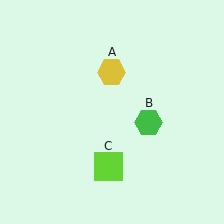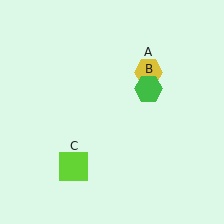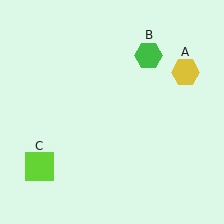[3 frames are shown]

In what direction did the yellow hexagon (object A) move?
The yellow hexagon (object A) moved right.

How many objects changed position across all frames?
3 objects changed position: yellow hexagon (object A), green hexagon (object B), lime square (object C).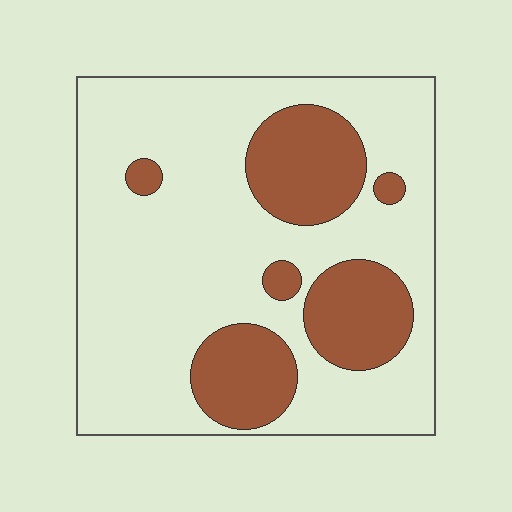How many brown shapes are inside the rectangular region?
6.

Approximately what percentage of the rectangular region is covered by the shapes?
Approximately 25%.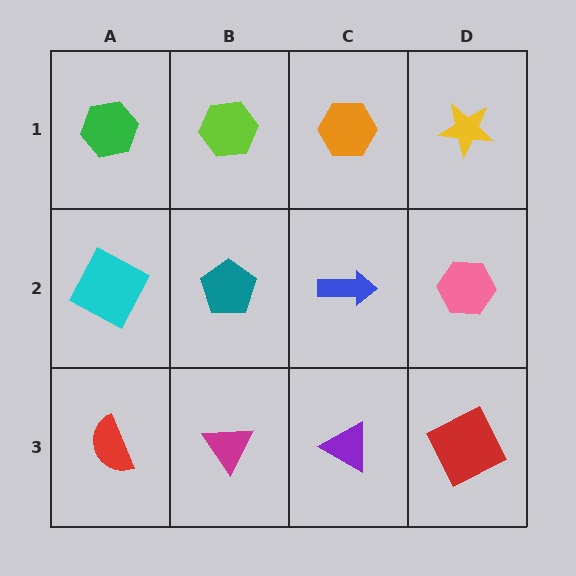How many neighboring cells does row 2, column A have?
3.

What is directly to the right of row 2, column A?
A teal pentagon.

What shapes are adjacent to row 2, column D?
A yellow star (row 1, column D), a red square (row 3, column D), a blue arrow (row 2, column C).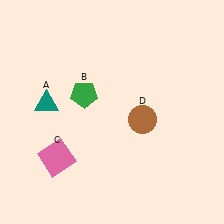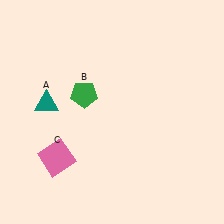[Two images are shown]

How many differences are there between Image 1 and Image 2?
There is 1 difference between the two images.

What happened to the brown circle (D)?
The brown circle (D) was removed in Image 2. It was in the bottom-right area of Image 1.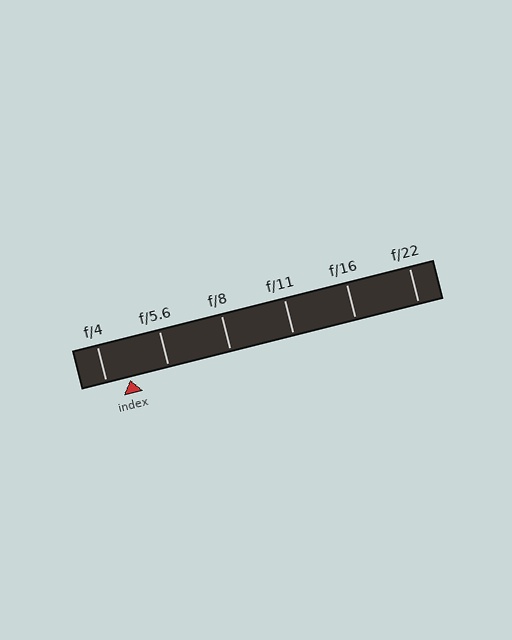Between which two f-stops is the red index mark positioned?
The index mark is between f/4 and f/5.6.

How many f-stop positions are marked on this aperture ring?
There are 6 f-stop positions marked.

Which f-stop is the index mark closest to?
The index mark is closest to f/4.